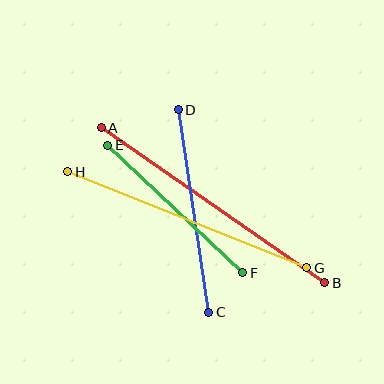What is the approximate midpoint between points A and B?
The midpoint is at approximately (213, 205) pixels.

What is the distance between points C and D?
The distance is approximately 205 pixels.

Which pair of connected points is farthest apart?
Points A and B are farthest apart.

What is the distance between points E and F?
The distance is approximately 186 pixels.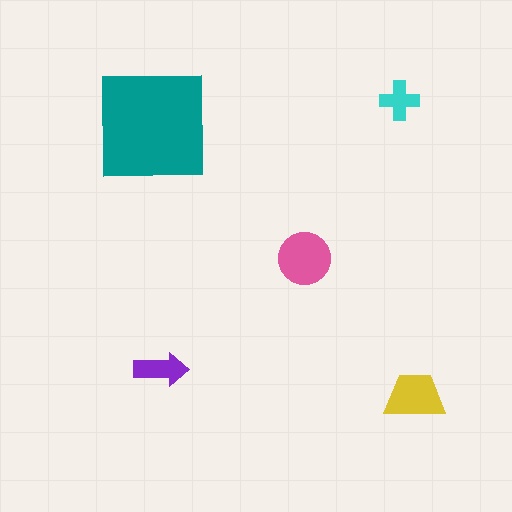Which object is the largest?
The teal square.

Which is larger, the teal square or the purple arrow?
The teal square.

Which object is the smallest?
The cyan cross.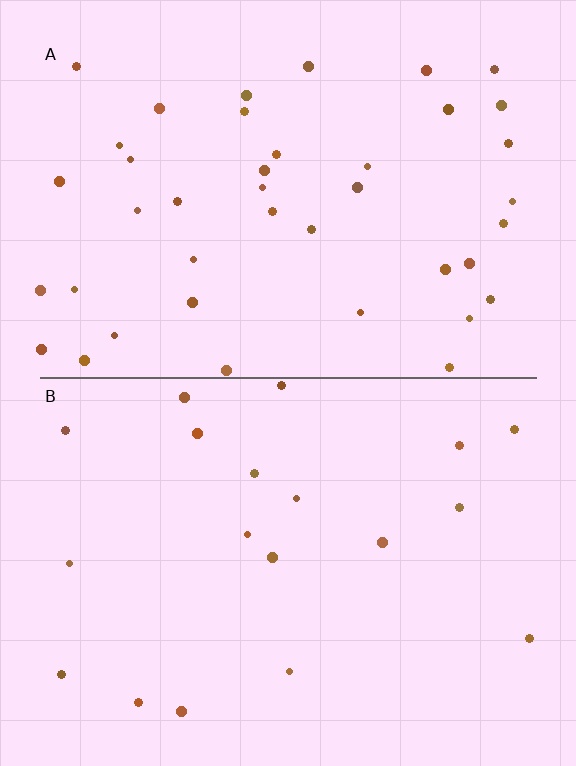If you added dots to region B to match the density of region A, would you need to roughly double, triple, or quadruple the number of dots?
Approximately double.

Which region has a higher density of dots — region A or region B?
A (the top).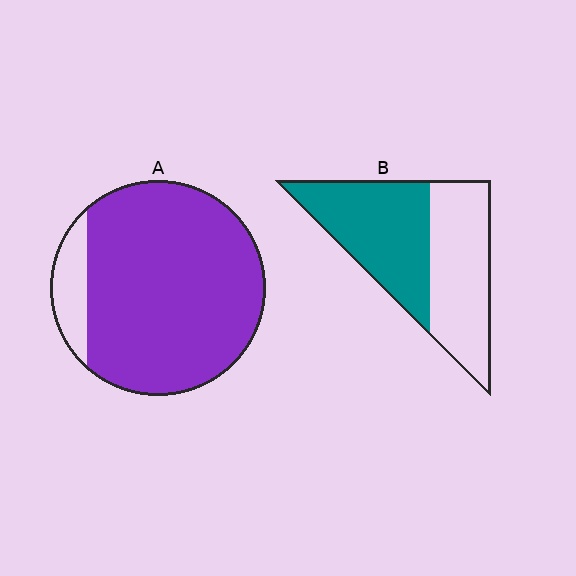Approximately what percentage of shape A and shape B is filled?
A is approximately 90% and B is approximately 50%.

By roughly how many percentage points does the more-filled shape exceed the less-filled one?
By roughly 35 percentage points (A over B).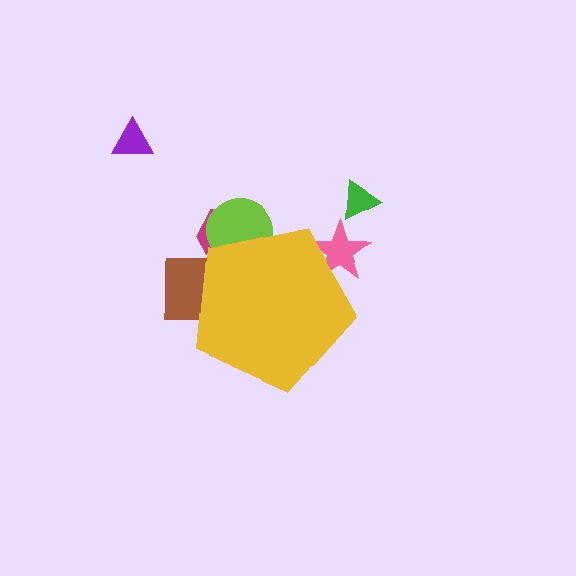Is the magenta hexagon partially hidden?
Yes, the magenta hexagon is partially hidden behind the yellow pentagon.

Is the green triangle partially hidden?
No, the green triangle is fully visible.